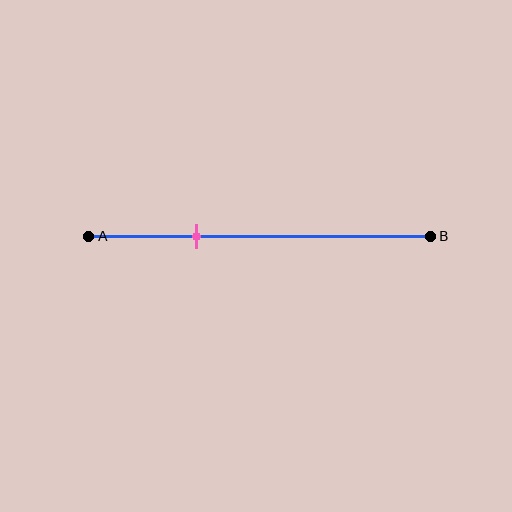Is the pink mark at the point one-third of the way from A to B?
Yes, the mark is approximately at the one-third point.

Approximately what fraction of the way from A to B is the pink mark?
The pink mark is approximately 30% of the way from A to B.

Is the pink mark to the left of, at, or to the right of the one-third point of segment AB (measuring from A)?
The pink mark is approximately at the one-third point of segment AB.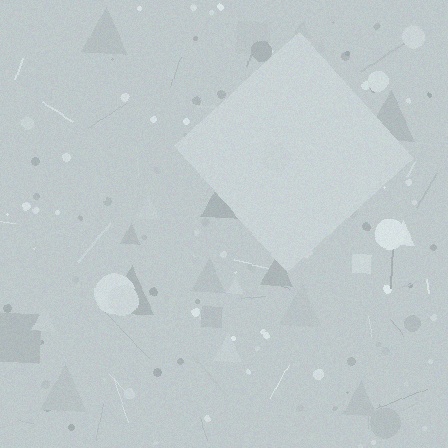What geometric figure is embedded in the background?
A diamond is embedded in the background.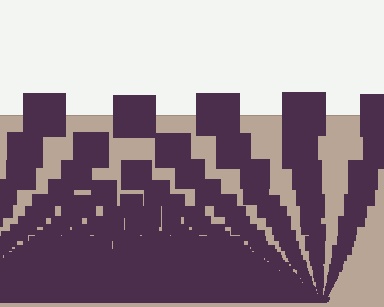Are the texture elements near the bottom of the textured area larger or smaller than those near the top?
Smaller. The gradient is inverted — elements near the bottom are smaller and denser.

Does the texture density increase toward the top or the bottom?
Density increases toward the bottom.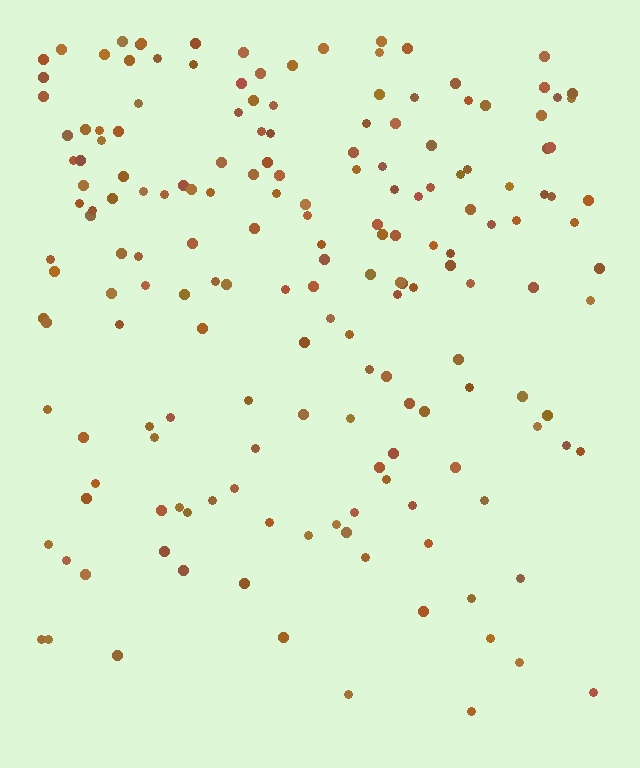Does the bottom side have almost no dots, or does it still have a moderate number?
Still a moderate number, just noticeably fewer than the top.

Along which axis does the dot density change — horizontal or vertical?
Vertical.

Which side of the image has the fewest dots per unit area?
The bottom.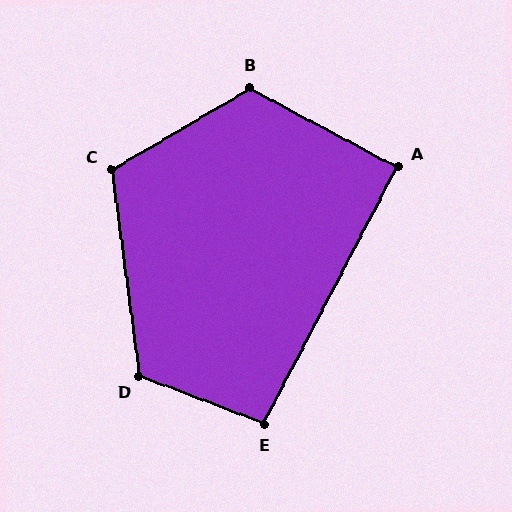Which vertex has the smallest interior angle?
A, at approximately 90 degrees.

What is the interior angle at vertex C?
Approximately 113 degrees (obtuse).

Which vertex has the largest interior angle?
B, at approximately 122 degrees.